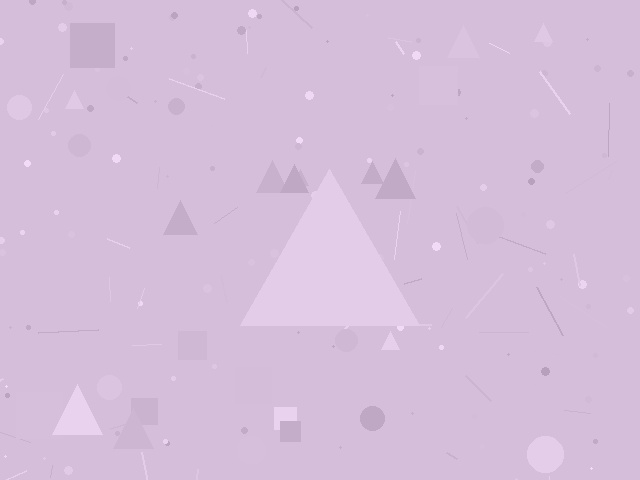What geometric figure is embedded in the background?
A triangle is embedded in the background.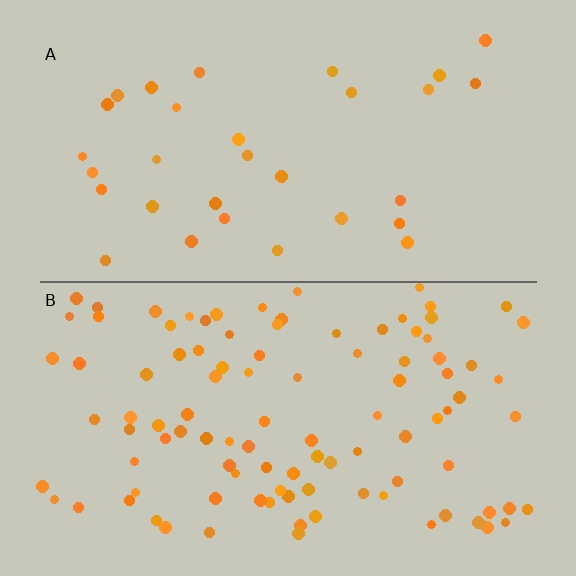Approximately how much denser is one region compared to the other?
Approximately 3.2× — region B over region A.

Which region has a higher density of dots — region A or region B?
B (the bottom).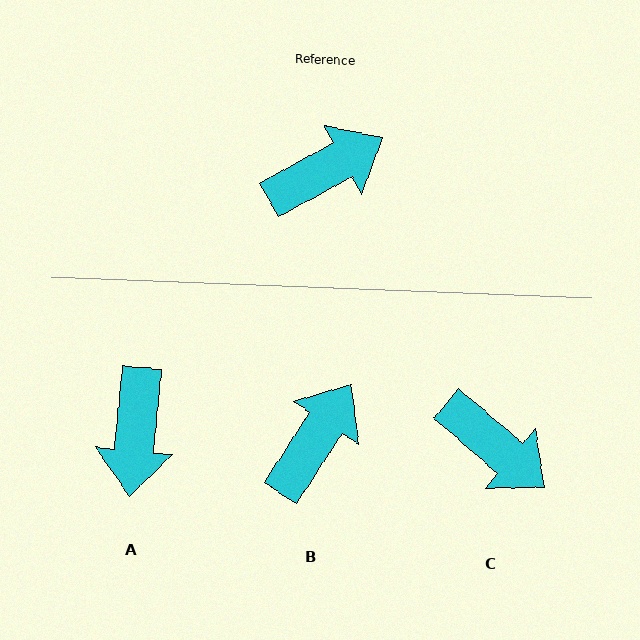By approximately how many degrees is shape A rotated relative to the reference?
Approximately 124 degrees clockwise.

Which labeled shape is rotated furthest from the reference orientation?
A, about 124 degrees away.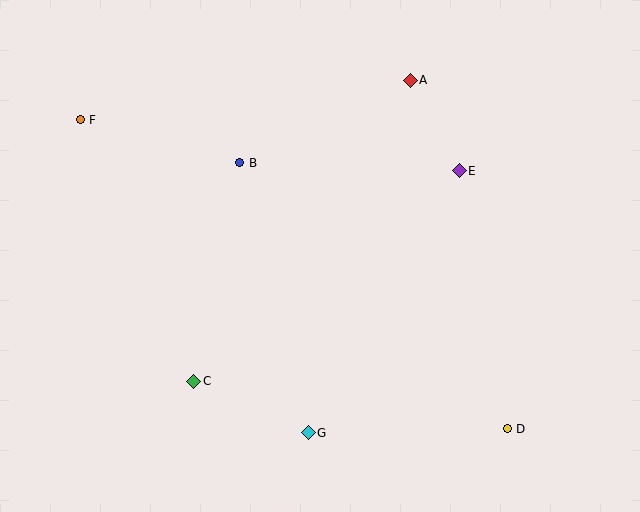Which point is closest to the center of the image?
Point B at (240, 163) is closest to the center.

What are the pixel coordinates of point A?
Point A is at (410, 80).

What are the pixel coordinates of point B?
Point B is at (240, 163).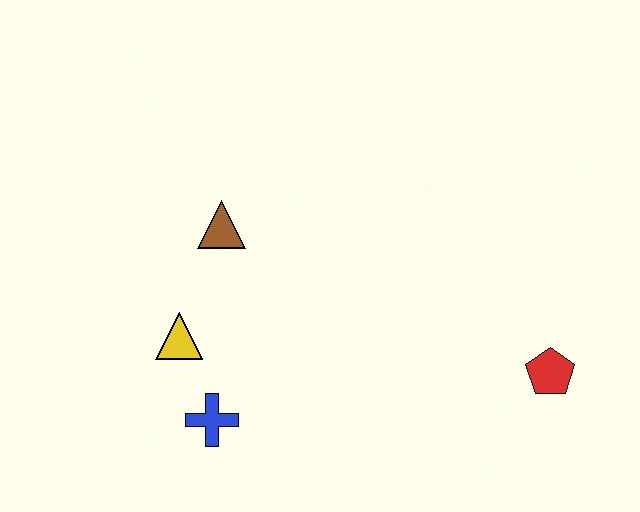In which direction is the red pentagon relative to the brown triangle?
The red pentagon is to the right of the brown triangle.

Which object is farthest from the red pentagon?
The yellow triangle is farthest from the red pentagon.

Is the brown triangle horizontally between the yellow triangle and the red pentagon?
Yes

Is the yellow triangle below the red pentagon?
No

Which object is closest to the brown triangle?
The yellow triangle is closest to the brown triangle.